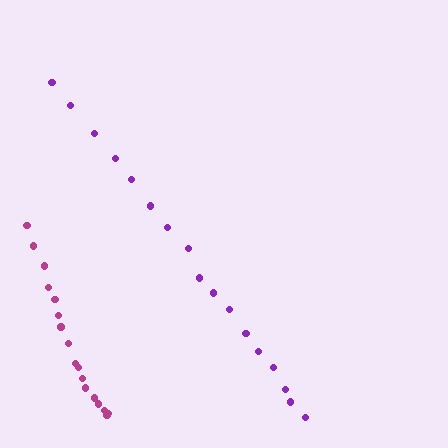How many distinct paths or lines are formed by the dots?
There are 2 distinct paths.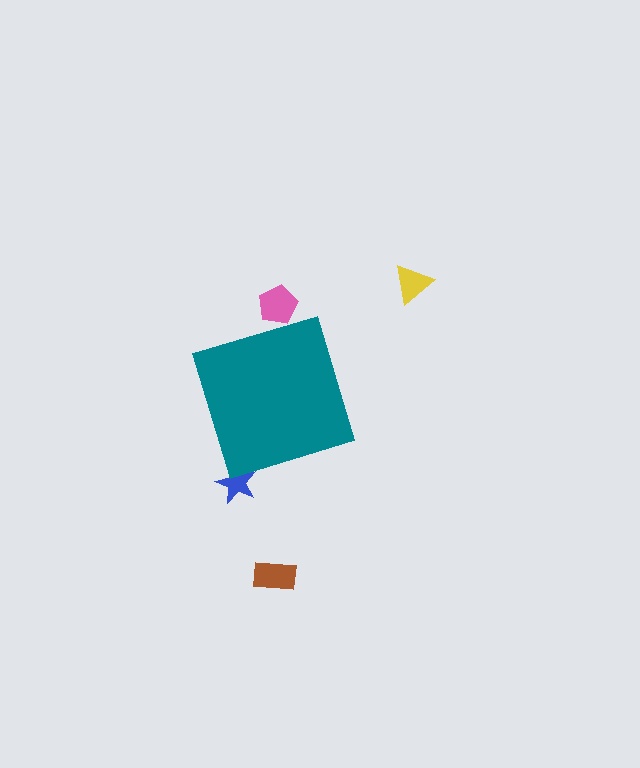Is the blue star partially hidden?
Yes, the blue star is partially hidden behind the teal diamond.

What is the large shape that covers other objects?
A teal diamond.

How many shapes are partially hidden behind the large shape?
2 shapes are partially hidden.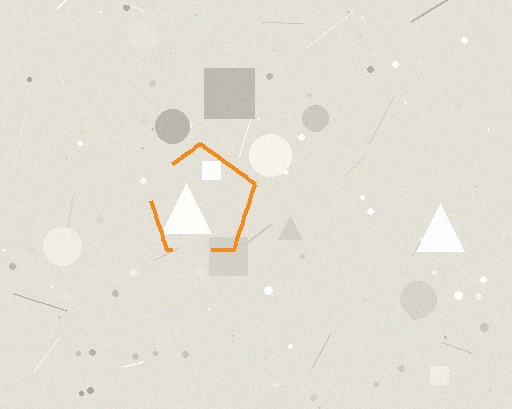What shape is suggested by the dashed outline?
The dashed outline suggests a pentagon.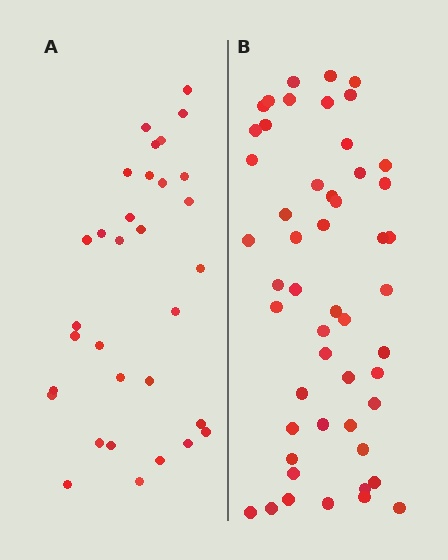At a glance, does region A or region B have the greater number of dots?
Region B (the right region) has more dots.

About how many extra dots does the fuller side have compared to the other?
Region B has approximately 20 more dots than region A.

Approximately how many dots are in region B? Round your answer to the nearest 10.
About 50 dots. (The exact count is 51, which rounds to 50.)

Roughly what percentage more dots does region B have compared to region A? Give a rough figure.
About 60% more.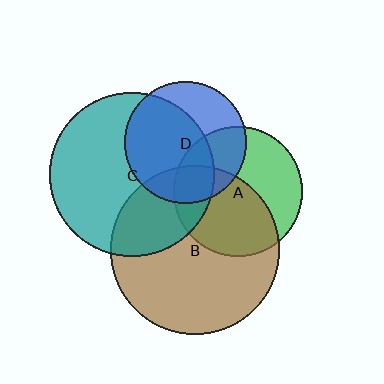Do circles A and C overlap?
Yes.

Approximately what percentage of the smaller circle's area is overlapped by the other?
Approximately 20%.